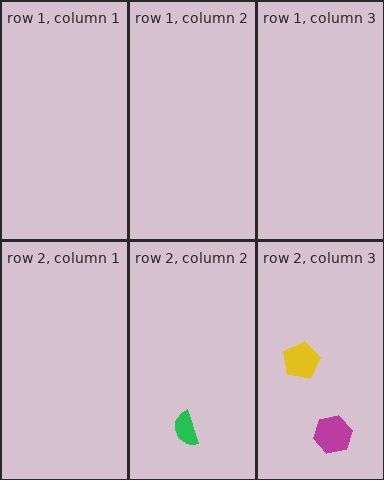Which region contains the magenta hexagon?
The row 2, column 3 region.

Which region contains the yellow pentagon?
The row 2, column 3 region.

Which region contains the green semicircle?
The row 2, column 2 region.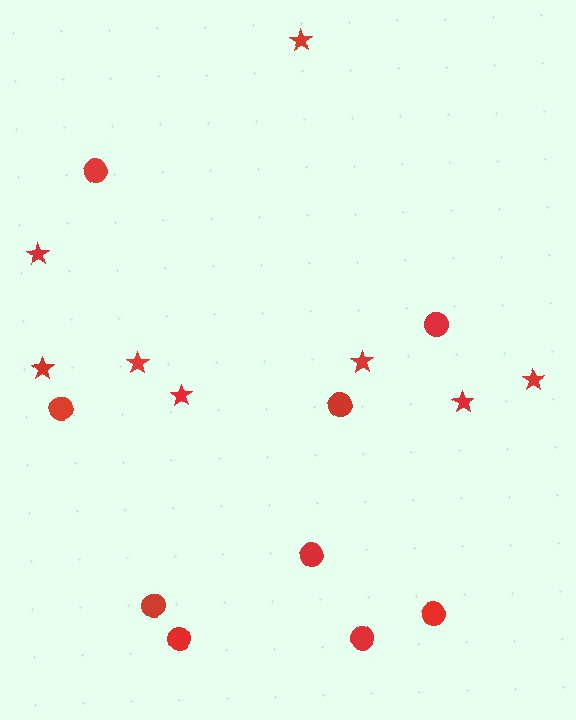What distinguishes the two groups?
There are 2 groups: one group of circles (9) and one group of stars (8).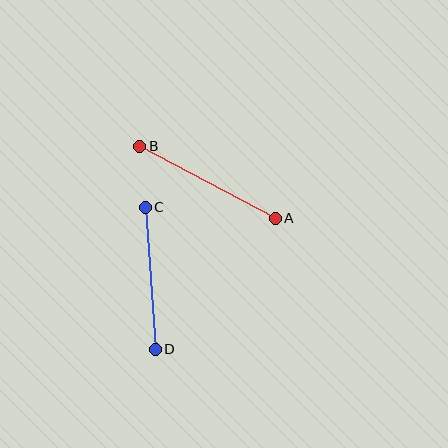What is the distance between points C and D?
The distance is approximately 142 pixels.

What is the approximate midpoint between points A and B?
The midpoint is at approximately (208, 182) pixels.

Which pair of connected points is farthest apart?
Points A and B are farthest apart.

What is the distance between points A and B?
The distance is approximately 153 pixels.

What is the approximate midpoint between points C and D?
The midpoint is at approximately (150, 278) pixels.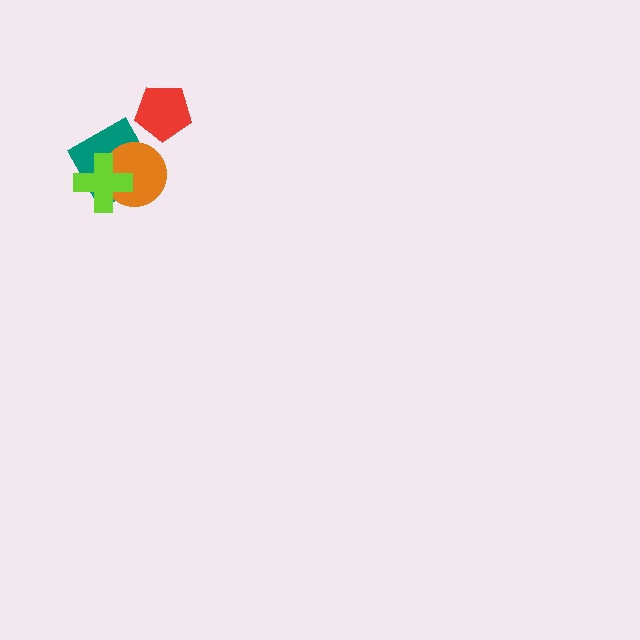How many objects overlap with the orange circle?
2 objects overlap with the orange circle.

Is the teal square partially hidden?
Yes, it is partially covered by another shape.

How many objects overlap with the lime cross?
2 objects overlap with the lime cross.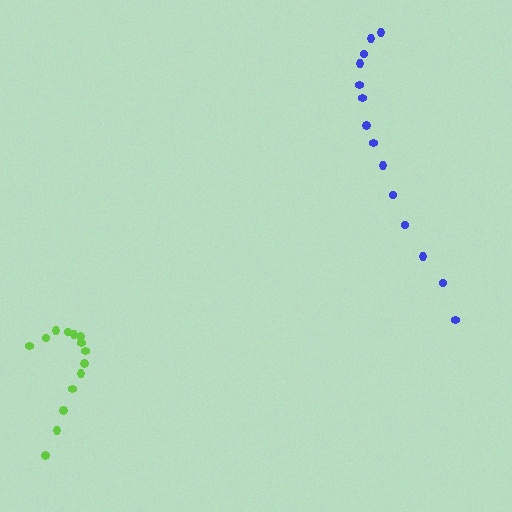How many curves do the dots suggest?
There are 2 distinct paths.